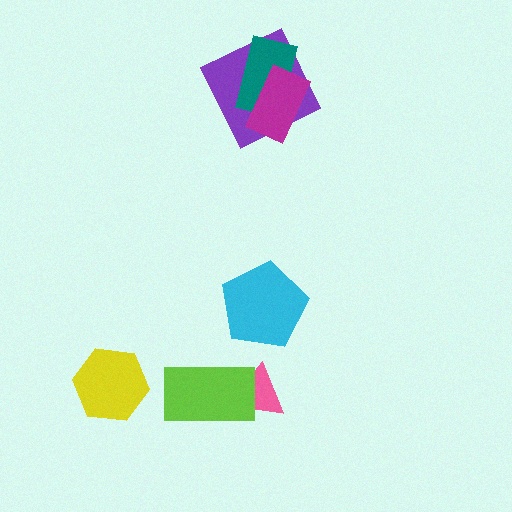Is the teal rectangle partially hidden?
Yes, it is partially covered by another shape.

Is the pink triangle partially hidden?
Yes, it is partially covered by another shape.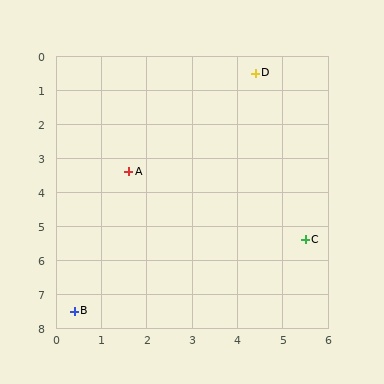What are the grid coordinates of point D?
Point D is at approximately (4.4, 0.5).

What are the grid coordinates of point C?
Point C is at approximately (5.5, 5.4).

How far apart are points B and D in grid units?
Points B and D are about 8.1 grid units apart.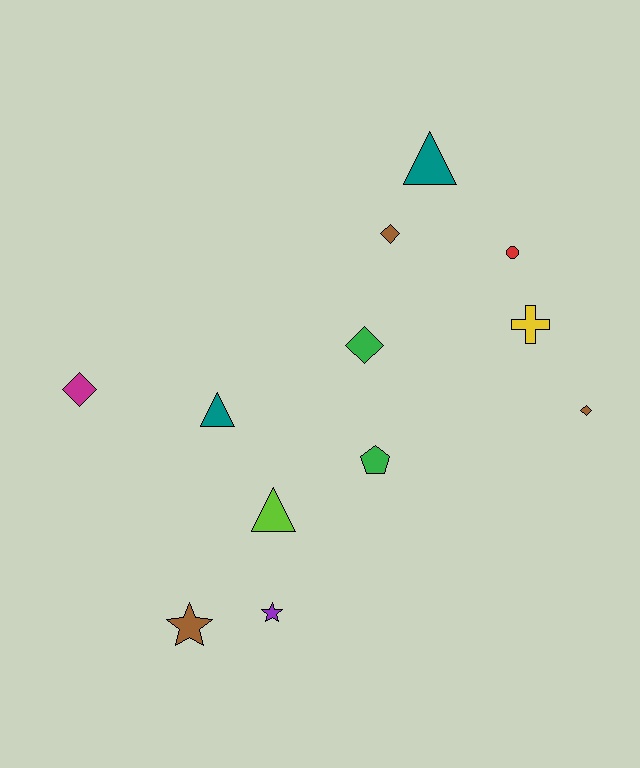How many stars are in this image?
There are 2 stars.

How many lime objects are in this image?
There is 1 lime object.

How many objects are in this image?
There are 12 objects.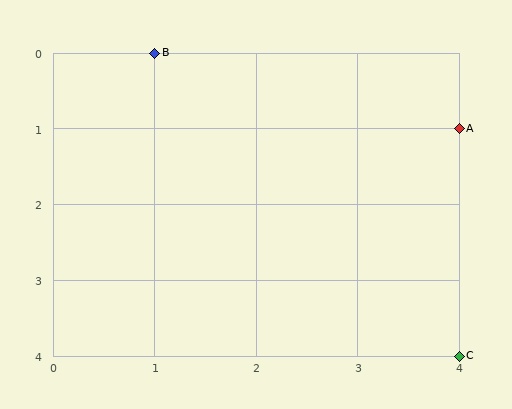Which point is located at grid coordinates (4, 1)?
Point A is at (4, 1).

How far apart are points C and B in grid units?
Points C and B are 3 columns and 4 rows apart (about 5.0 grid units diagonally).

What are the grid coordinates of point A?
Point A is at grid coordinates (4, 1).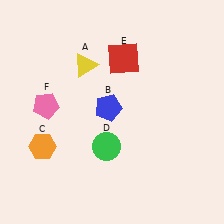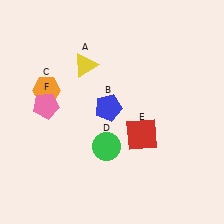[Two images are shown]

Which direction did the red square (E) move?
The red square (E) moved down.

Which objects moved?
The objects that moved are: the orange hexagon (C), the red square (E).